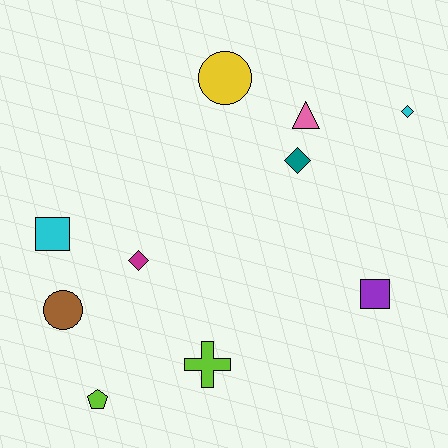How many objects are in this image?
There are 10 objects.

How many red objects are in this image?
There are no red objects.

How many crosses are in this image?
There is 1 cross.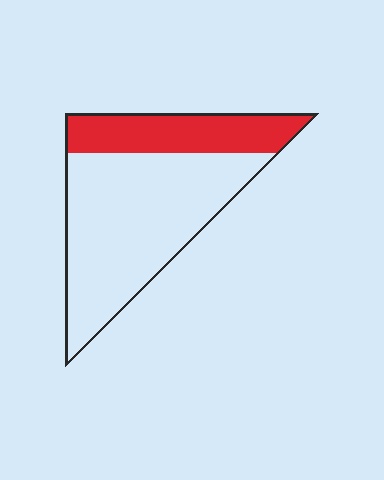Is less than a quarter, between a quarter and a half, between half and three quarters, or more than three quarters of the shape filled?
Between a quarter and a half.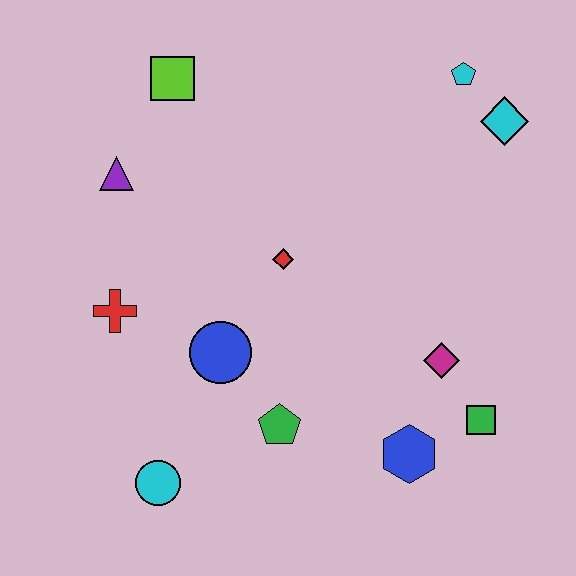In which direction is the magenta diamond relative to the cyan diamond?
The magenta diamond is below the cyan diamond.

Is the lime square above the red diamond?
Yes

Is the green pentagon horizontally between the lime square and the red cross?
No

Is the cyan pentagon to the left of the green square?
Yes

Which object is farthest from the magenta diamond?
The lime square is farthest from the magenta diamond.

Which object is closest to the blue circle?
The green pentagon is closest to the blue circle.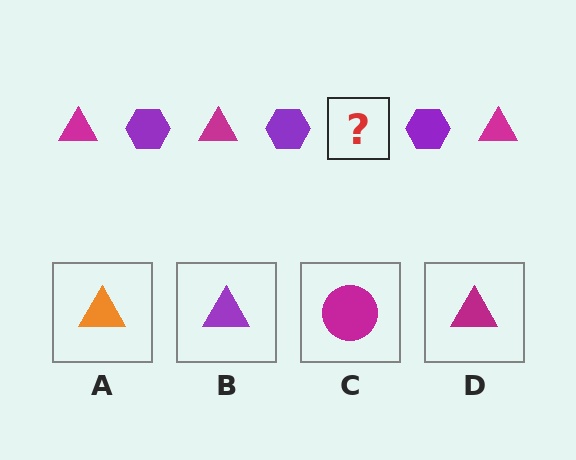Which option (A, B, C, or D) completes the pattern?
D.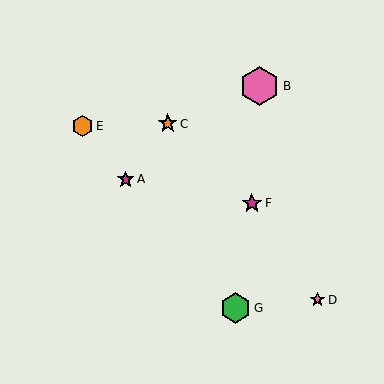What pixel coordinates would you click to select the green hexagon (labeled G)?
Click at (236, 308) to select the green hexagon G.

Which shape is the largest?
The pink hexagon (labeled B) is the largest.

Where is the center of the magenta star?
The center of the magenta star is at (252, 203).